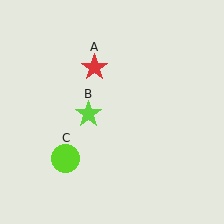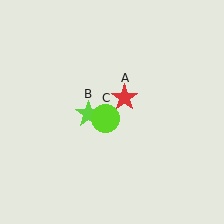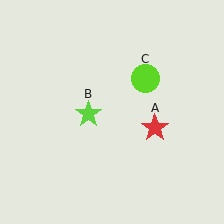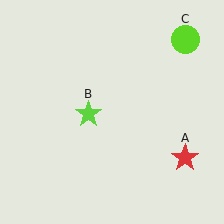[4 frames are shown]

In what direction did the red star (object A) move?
The red star (object A) moved down and to the right.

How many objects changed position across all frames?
2 objects changed position: red star (object A), lime circle (object C).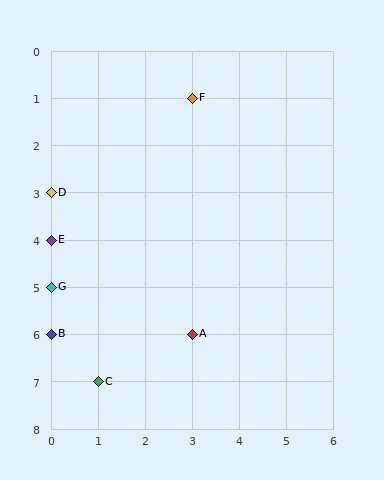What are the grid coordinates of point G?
Point G is at grid coordinates (0, 5).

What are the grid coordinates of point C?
Point C is at grid coordinates (1, 7).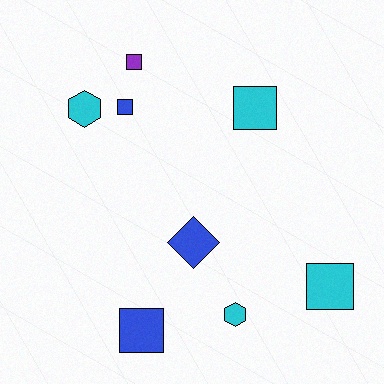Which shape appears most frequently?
Square, with 5 objects.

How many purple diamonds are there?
There are no purple diamonds.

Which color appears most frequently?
Cyan, with 4 objects.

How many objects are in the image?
There are 8 objects.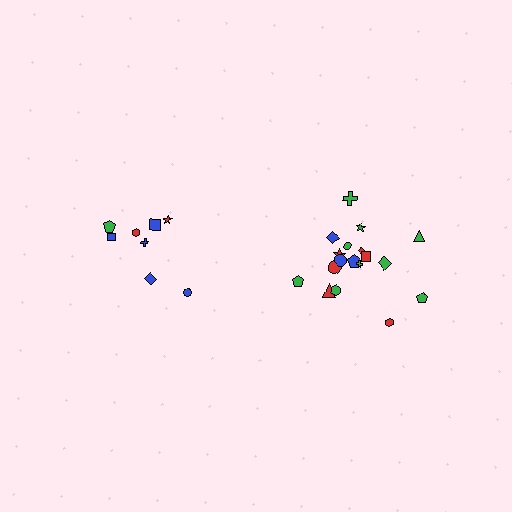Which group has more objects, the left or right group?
The right group.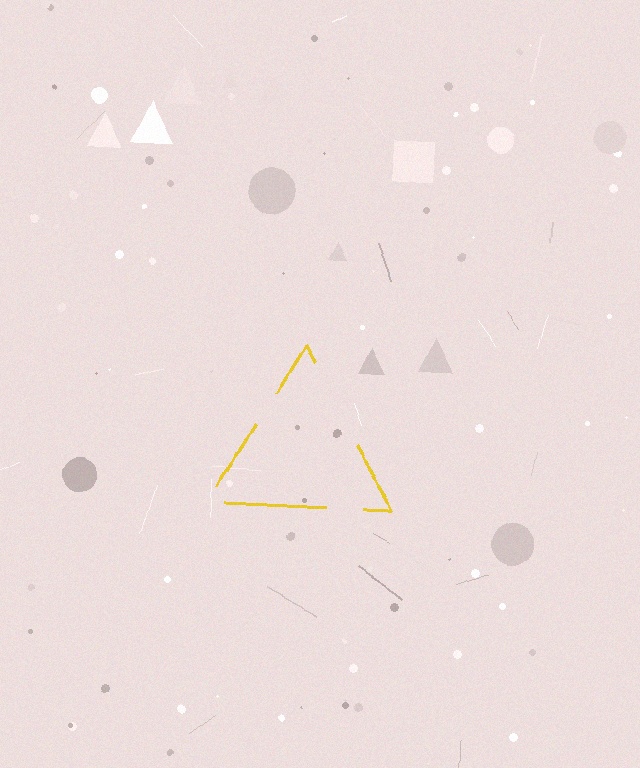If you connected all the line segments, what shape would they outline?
They would outline a triangle.